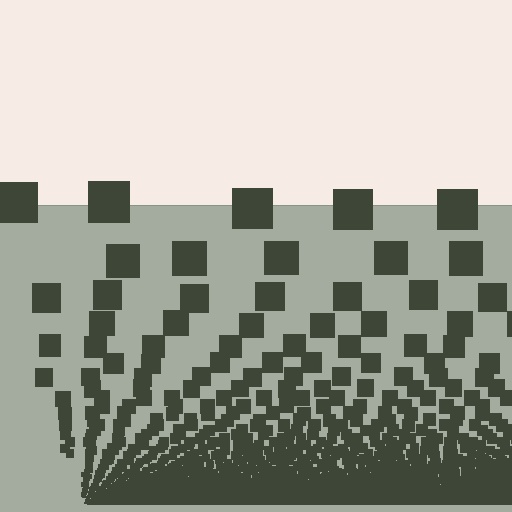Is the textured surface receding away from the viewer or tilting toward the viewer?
The surface appears to tilt toward the viewer. Texture elements get larger and sparser toward the top.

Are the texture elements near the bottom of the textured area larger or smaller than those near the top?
Smaller. The gradient is inverted — elements near the bottom are smaller and denser.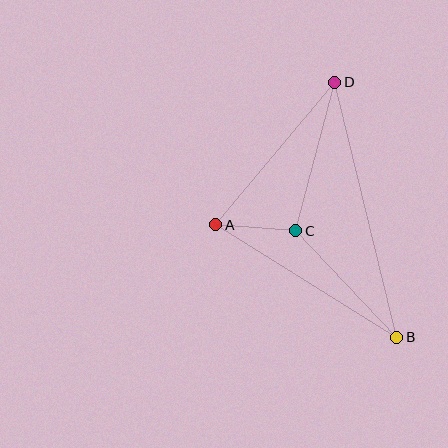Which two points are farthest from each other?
Points B and D are farthest from each other.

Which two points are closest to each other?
Points A and C are closest to each other.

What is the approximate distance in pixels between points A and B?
The distance between A and B is approximately 213 pixels.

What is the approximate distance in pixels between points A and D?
The distance between A and D is approximately 186 pixels.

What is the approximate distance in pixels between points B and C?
The distance between B and C is approximately 147 pixels.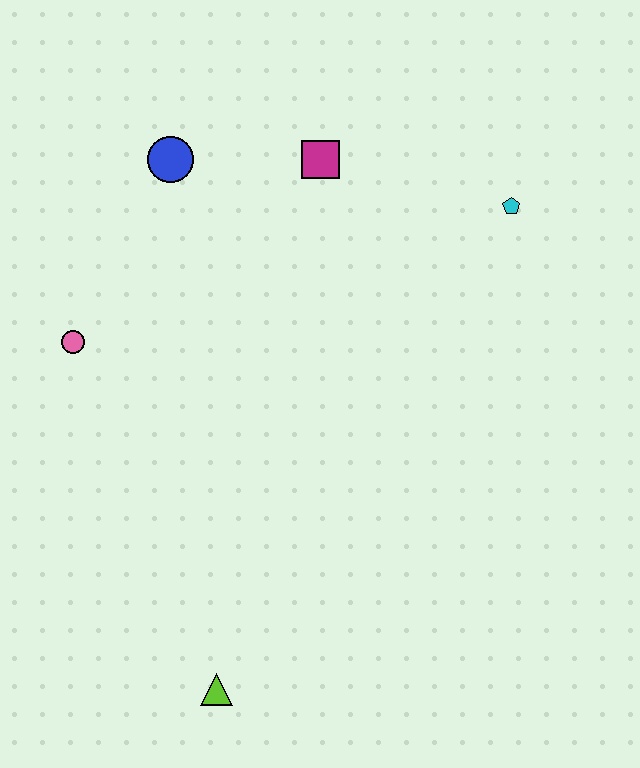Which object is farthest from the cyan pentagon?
The lime triangle is farthest from the cyan pentagon.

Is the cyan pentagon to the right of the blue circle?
Yes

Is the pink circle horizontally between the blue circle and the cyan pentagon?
No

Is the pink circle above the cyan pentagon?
No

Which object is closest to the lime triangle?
The pink circle is closest to the lime triangle.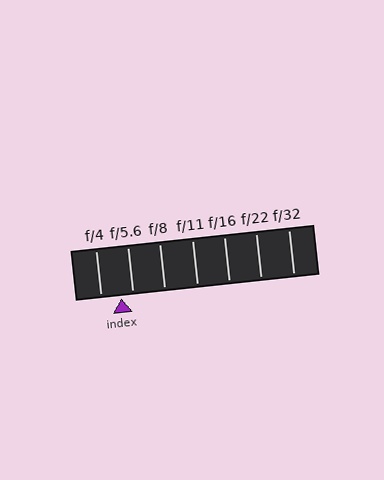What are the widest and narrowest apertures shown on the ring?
The widest aperture shown is f/4 and the narrowest is f/32.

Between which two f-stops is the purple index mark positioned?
The index mark is between f/4 and f/5.6.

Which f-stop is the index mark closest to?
The index mark is closest to f/5.6.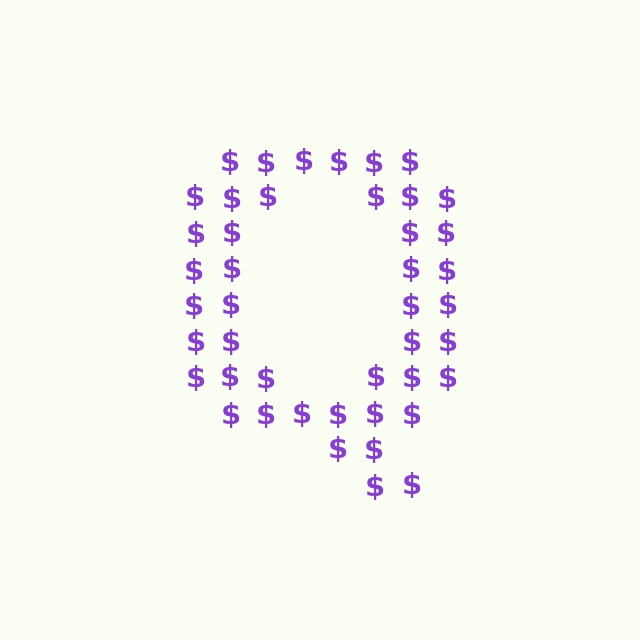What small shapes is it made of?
It is made of small dollar signs.